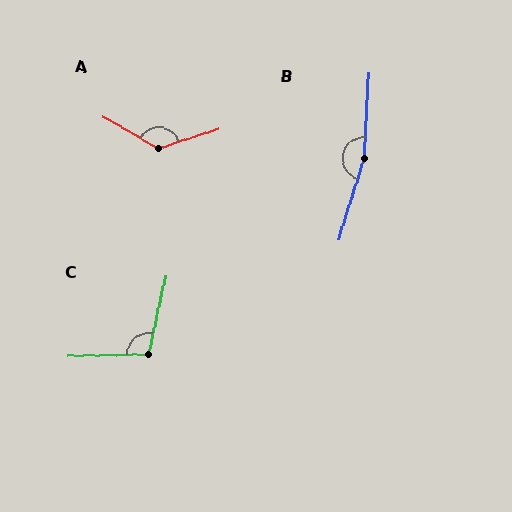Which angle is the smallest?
C, at approximately 103 degrees.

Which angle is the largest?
B, at approximately 165 degrees.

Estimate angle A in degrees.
Approximately 131 degrees.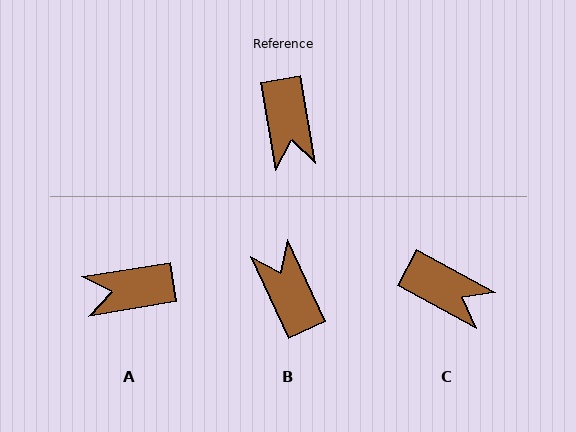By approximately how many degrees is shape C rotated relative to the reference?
Approximately 52 degrees counter-clockwise.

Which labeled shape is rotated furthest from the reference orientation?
B, about 165 degrees away.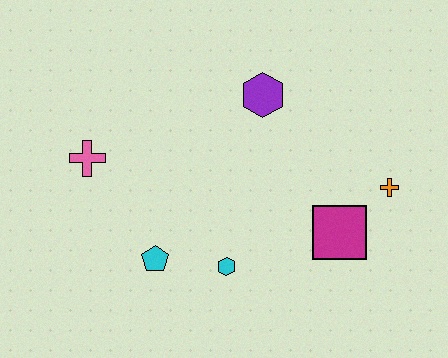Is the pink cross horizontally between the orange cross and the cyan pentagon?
No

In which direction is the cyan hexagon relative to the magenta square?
The cyan hexagon is to the left of the magenta square.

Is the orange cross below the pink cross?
Yes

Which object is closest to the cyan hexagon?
The cyan pentagon is closest to the cyan hexagon.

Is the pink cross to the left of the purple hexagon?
Yes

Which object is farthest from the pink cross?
The orange cross is farthest from the pink cross.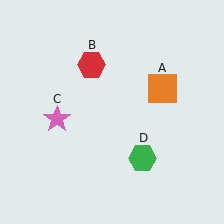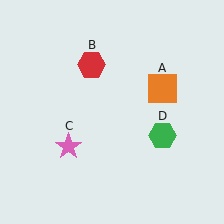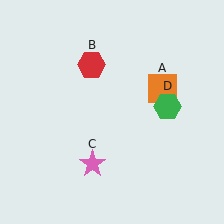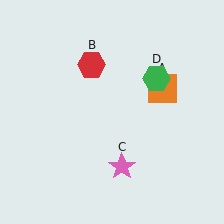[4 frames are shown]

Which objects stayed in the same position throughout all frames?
Orange square (object A) and red hexagon (object B) remained stationary.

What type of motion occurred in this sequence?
The pink star (object C), green hexagon (object D) rotated counterclockwise around the center of the scene.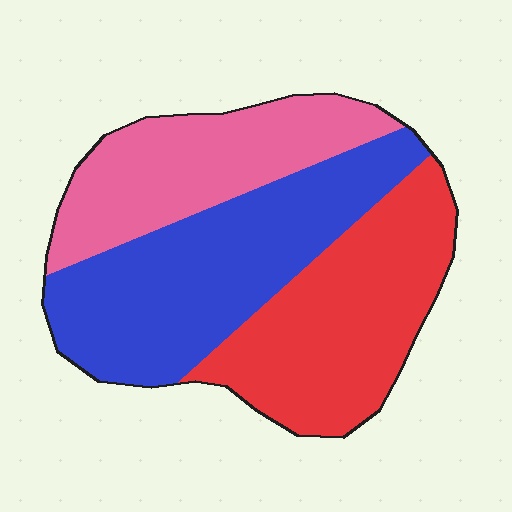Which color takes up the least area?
Pink, at roughly 25%.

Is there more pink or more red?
Red.